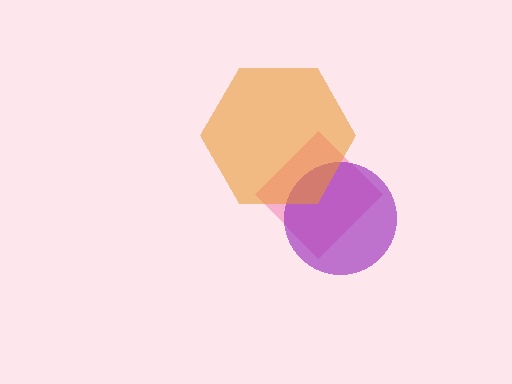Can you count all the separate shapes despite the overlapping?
Yes, there are 3 separate shapes.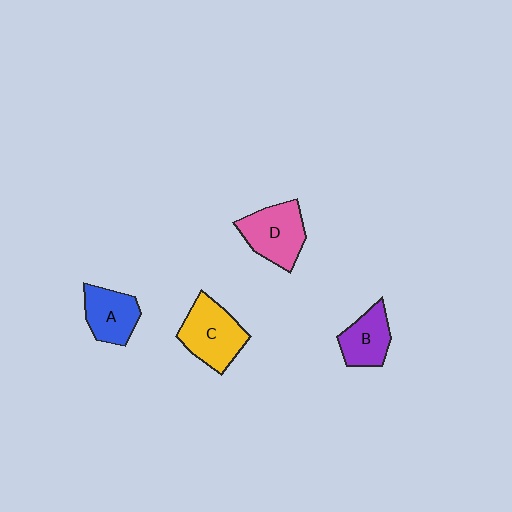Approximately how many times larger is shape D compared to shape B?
Approximately 1.3 times.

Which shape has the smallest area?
Shape B (purple).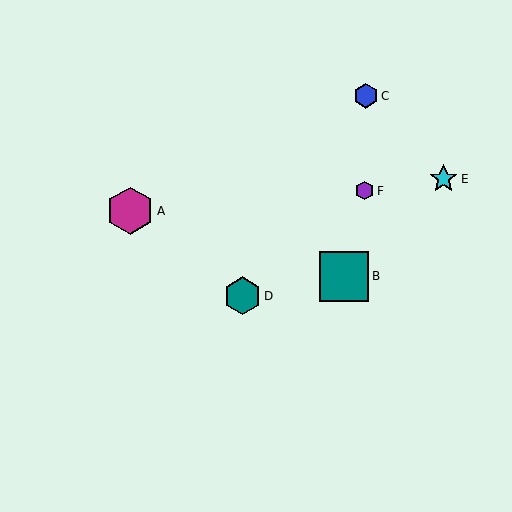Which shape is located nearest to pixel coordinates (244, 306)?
The teal hexagon (labeled D) at (242, 296) is nearest to that location.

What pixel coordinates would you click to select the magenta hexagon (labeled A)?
Click at (130, 211) to select the magenta hexagon A.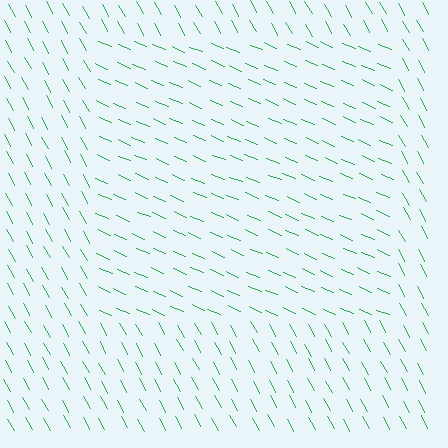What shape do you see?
I see a rectangle.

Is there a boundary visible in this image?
Yes, there is a texture boundary formed by a change in line orientation.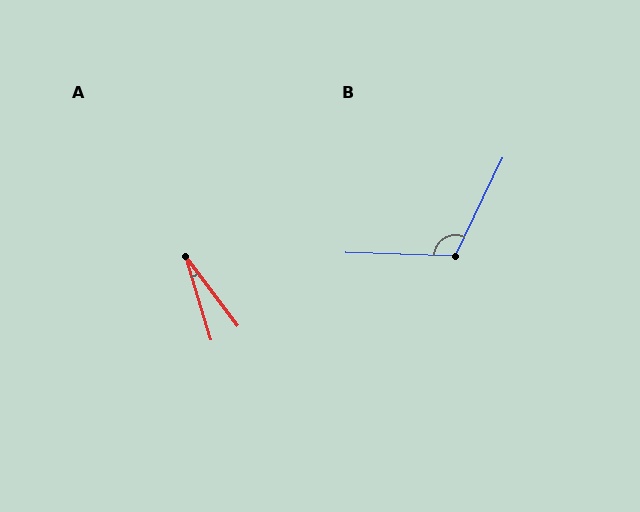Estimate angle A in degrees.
Approximately 20 degrees.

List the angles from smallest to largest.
A (20°), B (114°).